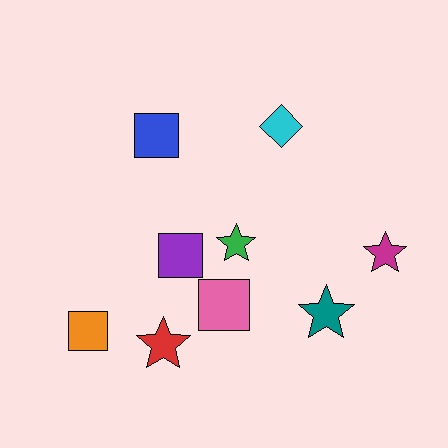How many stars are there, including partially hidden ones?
There are 4 stars.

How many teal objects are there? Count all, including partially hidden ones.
There is 1 teal object.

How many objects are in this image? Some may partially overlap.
There are 9 objects.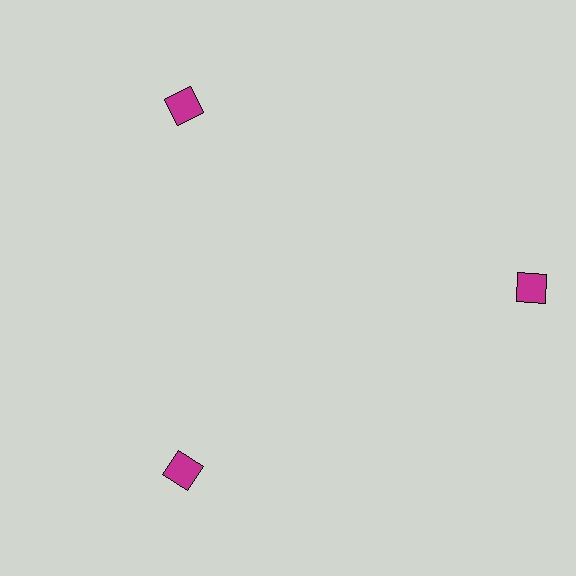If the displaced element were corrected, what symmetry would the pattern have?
It would have 3-fold rotational symmetry — the pattern would map onto itself every 120 degrees.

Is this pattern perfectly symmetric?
No. The 3 magenta squares are arranged in a ring, but one element near the 3 o'clock position is pushed outward from the center, breaking the 3-fold rotational symmetry.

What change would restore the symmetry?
The symmetry would be restored by moving it inward, back onto the ring so that all 3 squares sit at equal angles and equal distance from the center.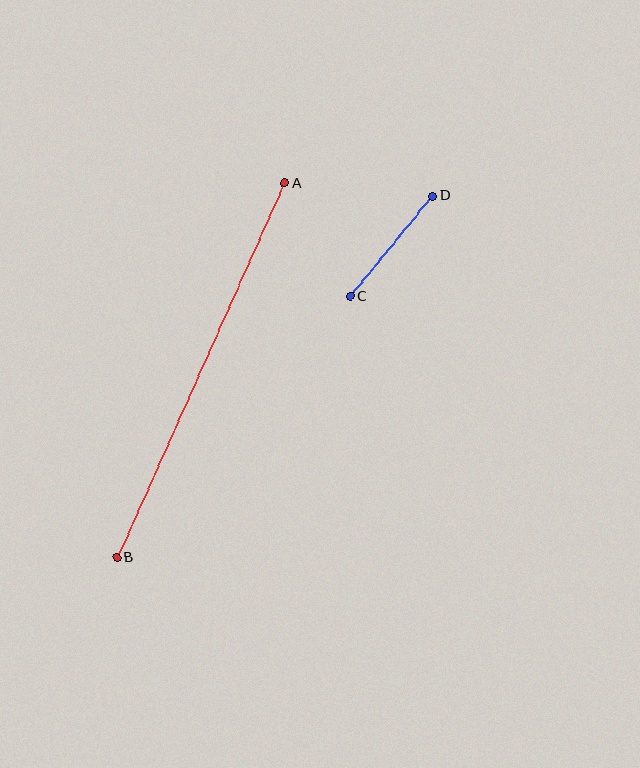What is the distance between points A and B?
The distance is approximately 410 pixels.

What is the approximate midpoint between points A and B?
The midpoint is at approximately (201, 370) pixels.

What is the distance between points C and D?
The distance is approximately 129 pixels.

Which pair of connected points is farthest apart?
Points A and B are farthest apart.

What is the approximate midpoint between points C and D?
The midpoint is at approximately (391, 246) pixels.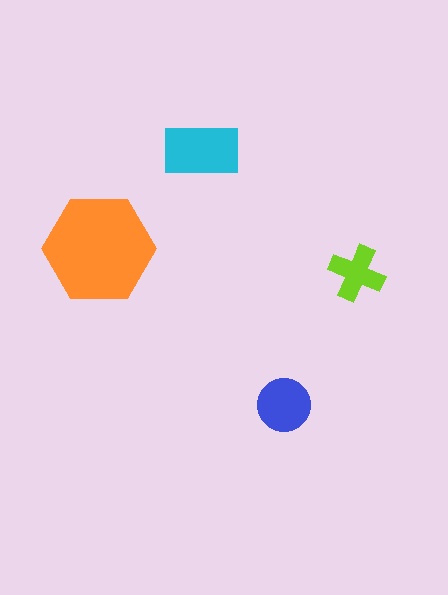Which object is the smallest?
The lime cross.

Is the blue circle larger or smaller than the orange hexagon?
Smaller.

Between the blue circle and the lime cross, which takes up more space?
The blue circle.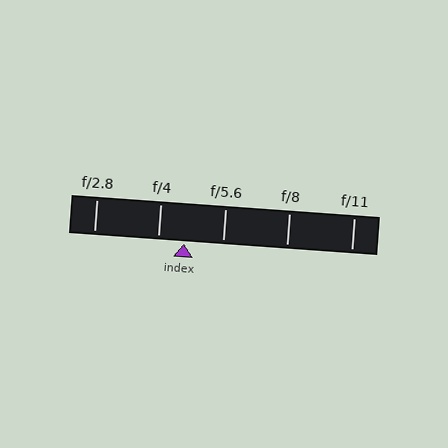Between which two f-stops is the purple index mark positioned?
The index mark is between f/4 and f/5.6.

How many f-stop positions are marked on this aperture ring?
There are 5 f-stop positions marked.